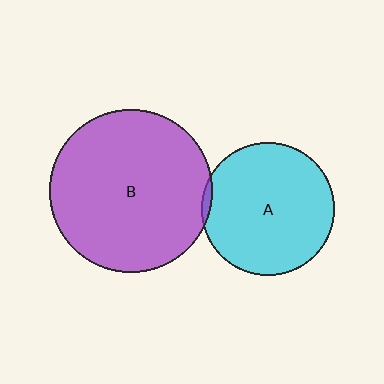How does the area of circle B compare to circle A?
Approximately 1.5 times.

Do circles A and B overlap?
Yes.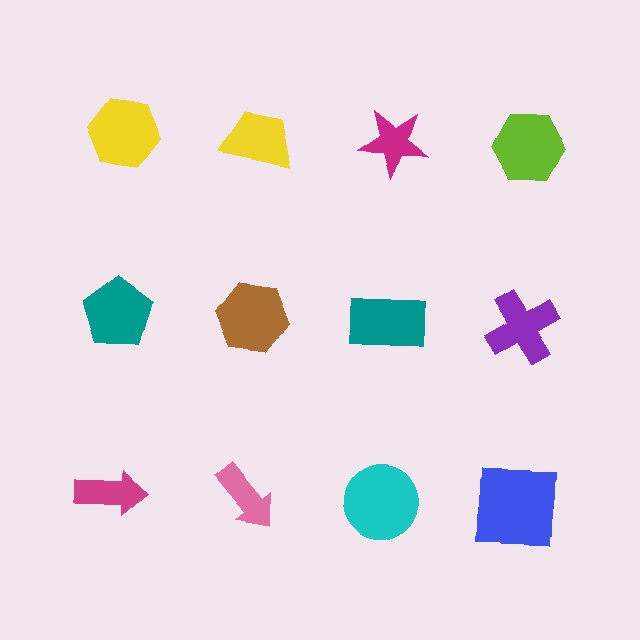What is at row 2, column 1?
A teal pentagon.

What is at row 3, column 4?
A blue square.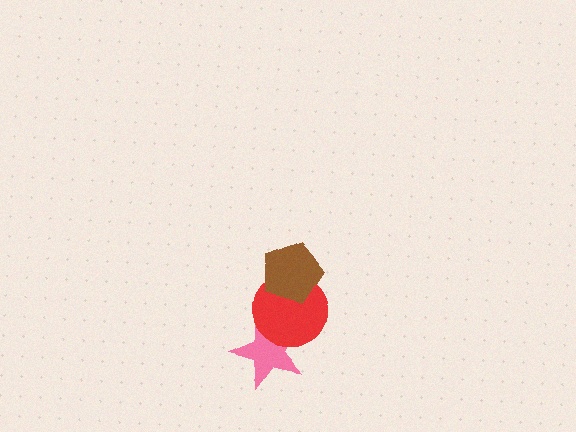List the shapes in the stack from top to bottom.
From top to bottom: the brown pentagon, the red circle, the pink star.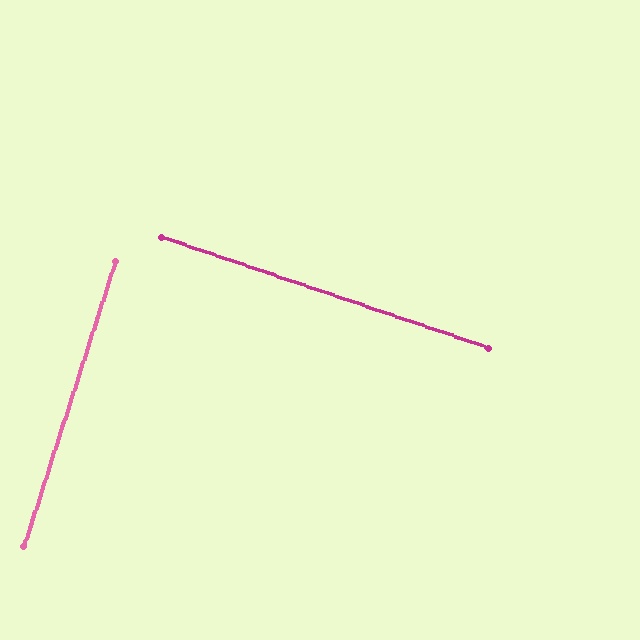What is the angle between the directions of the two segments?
Approximately 89 degrees.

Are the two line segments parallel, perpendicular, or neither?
Perpendicular — they meet at approximately 89°.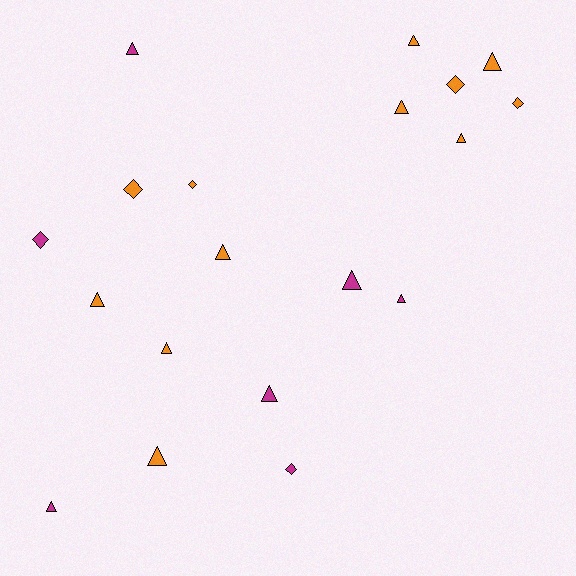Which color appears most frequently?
Orange, with 12 objects.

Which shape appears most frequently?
Triangle, with 13 objects.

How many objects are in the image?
There are 19 objects.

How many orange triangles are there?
There are 8 orange triangles.